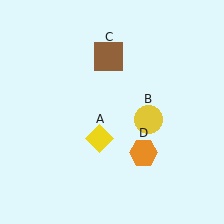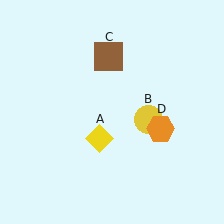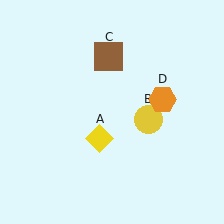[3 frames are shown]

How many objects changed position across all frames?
1 object changed position: orange hexagon (object D).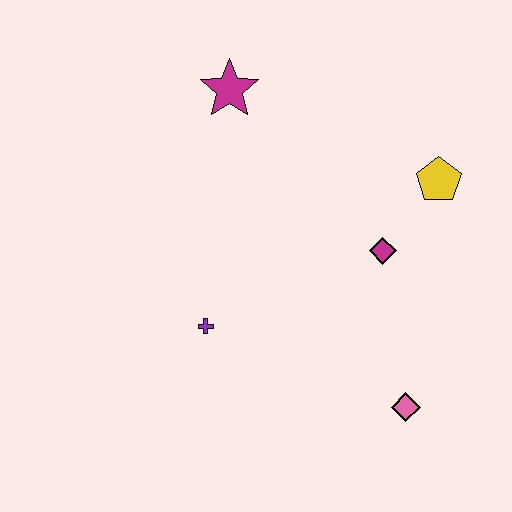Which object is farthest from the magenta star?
The pink diamond is farthest from the magenta star.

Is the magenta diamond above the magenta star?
No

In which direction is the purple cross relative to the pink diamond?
The purple cross is to the left of the pink diamond.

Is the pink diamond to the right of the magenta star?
Yes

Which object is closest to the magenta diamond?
The yellow pentagon is closest to the magenta diamond.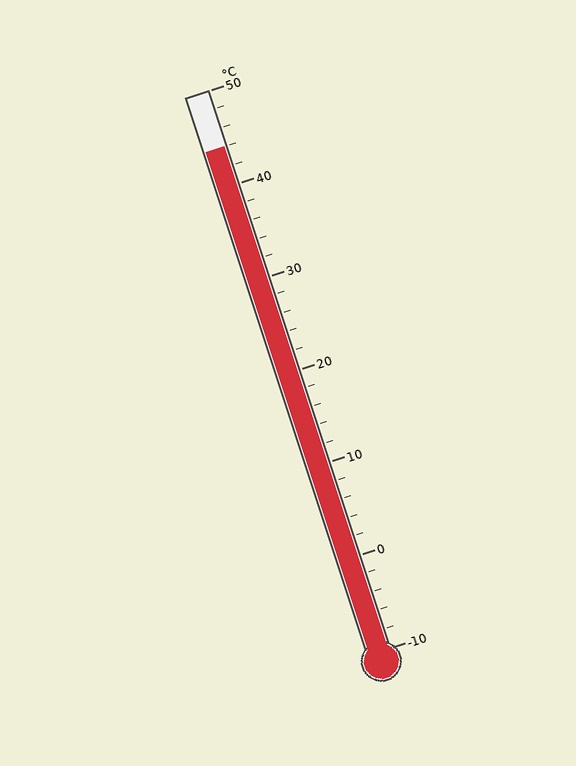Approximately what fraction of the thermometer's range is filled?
The thermometer is filled to approximately 90% of its range.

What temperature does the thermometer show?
The thermometer shows approximately 44°C.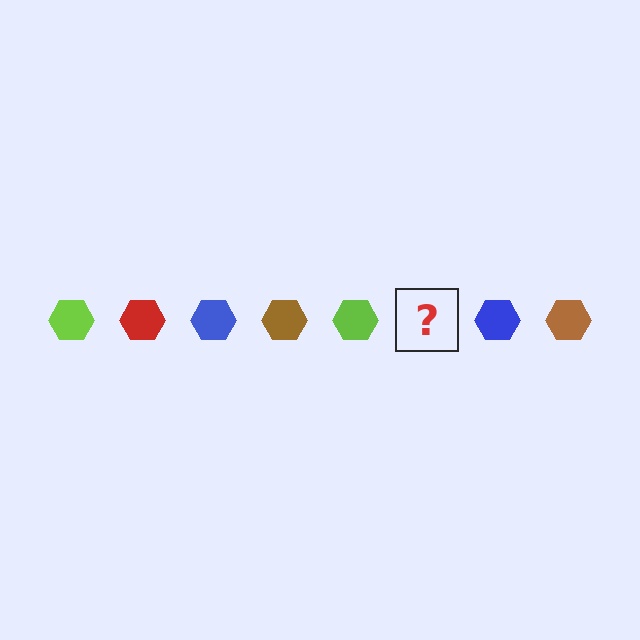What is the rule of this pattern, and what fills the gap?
The rule is that the pattern cycles through lime, red, blue, brown hexagons. The gap should be filled with a red hexagon.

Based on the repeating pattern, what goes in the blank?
The blank should be a red hexagon.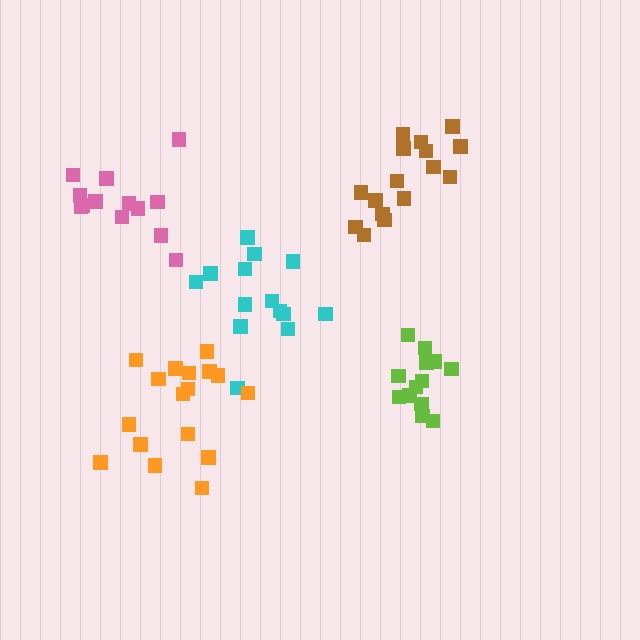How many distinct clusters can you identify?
There are 5 distinct clusters.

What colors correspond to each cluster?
The clusters are colored: lime, brown, cyan, pink, orange.